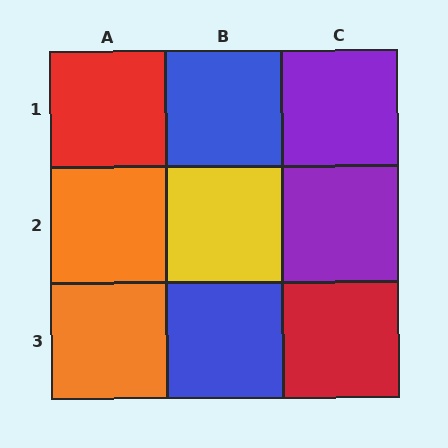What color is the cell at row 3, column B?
Blue.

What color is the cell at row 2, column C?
Purple.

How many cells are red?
2 cells are red.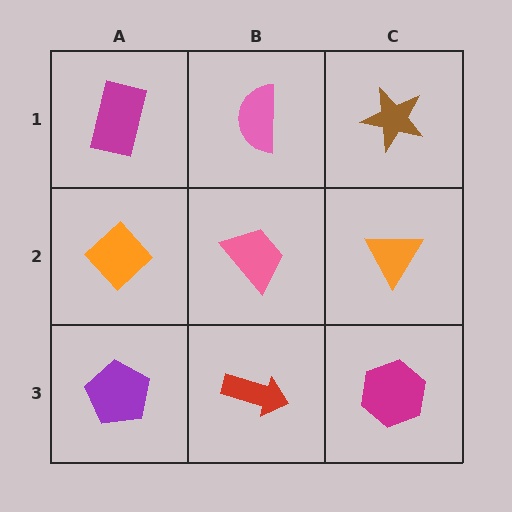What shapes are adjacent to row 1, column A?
An orange diamond (row 2, column A), a pink semicircle (row 1, column B).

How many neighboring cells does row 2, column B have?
4.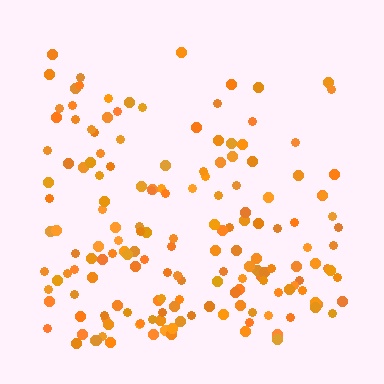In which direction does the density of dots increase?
From top to bottom, with the bottom side densest.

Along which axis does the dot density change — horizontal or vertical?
Vertical.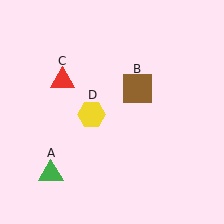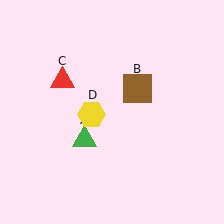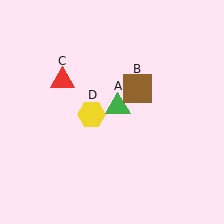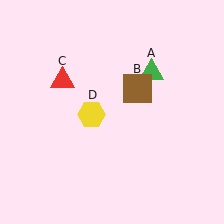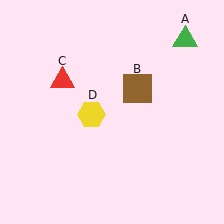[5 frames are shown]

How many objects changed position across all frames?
1 object changed position: green triangle (object A).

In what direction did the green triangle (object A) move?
The green triangle (object A) moved up and to the right.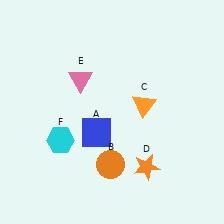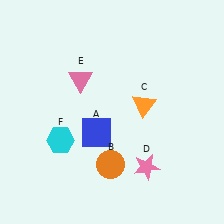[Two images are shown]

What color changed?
The star (D) changed from orange in Image 1 to pink in Image 2.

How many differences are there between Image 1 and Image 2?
There is 1 difference between the two images.